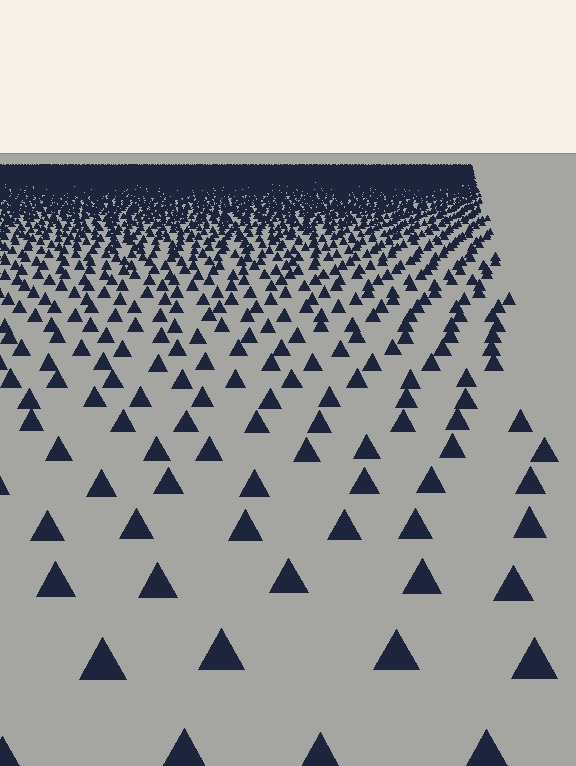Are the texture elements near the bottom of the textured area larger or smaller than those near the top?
Larger. Near the bottom, elements are closer to the viewer and appear at a bigger on-screen size.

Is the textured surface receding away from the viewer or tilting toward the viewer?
The surface is receding away from the viewer. Texture elements get smaller and denser toward the top.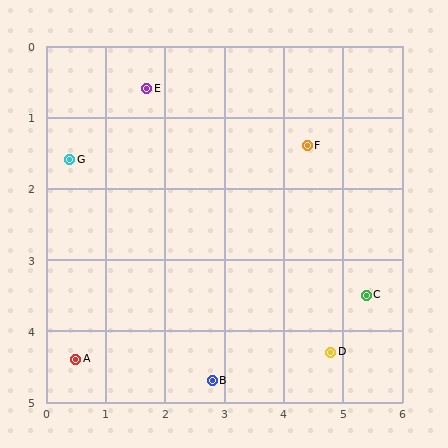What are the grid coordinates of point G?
Point G is at approximately (0.4, 1.6).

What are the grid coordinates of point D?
Point D is at approximately (4.8, 4.3).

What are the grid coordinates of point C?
Point C is at approximately (5.4, 3.5).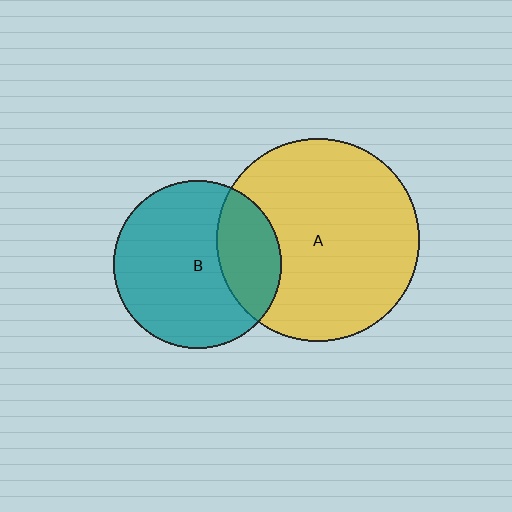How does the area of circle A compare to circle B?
Approximately 1.5 times.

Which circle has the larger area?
Circle A (yellow).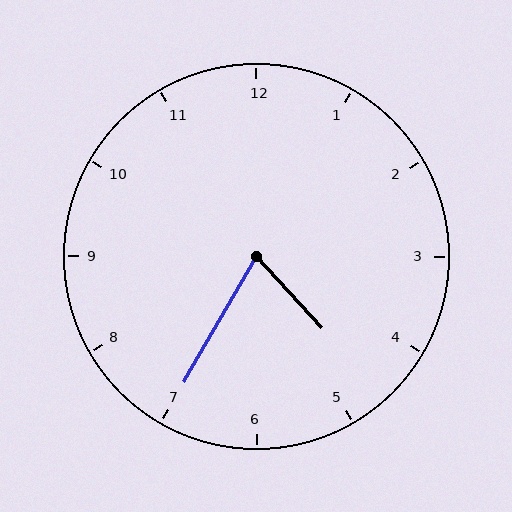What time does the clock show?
4:35.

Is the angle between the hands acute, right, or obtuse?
It is acute.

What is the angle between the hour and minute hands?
Approximately 72 degrees.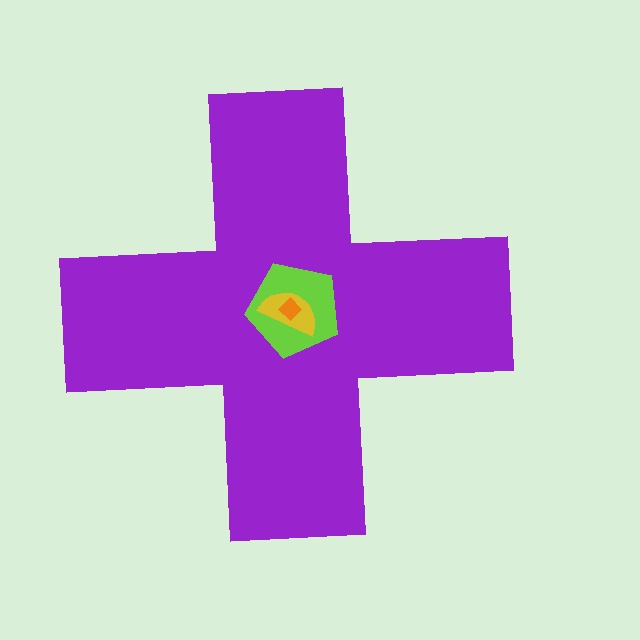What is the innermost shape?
The orange diamond.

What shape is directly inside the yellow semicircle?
The orange diamond.